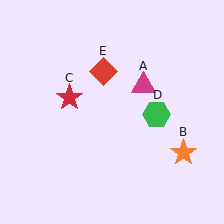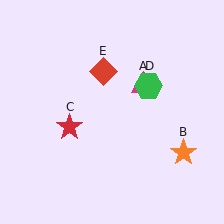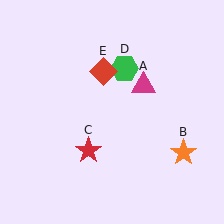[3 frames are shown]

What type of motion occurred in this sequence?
The red star (object C), green hexagon (object D) rotated counterclockwise around the center of the scene.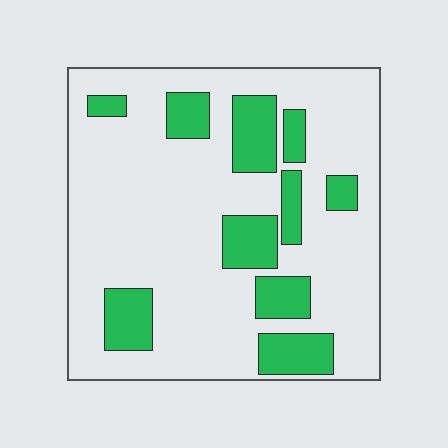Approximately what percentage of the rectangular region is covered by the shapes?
Approximately 20%.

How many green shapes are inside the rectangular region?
10.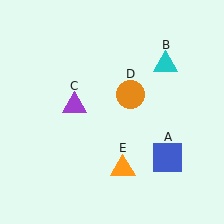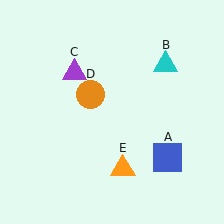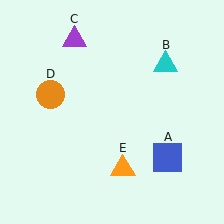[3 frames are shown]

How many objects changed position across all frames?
2 objects changed position: purple triangle (object C), orange circle (object D).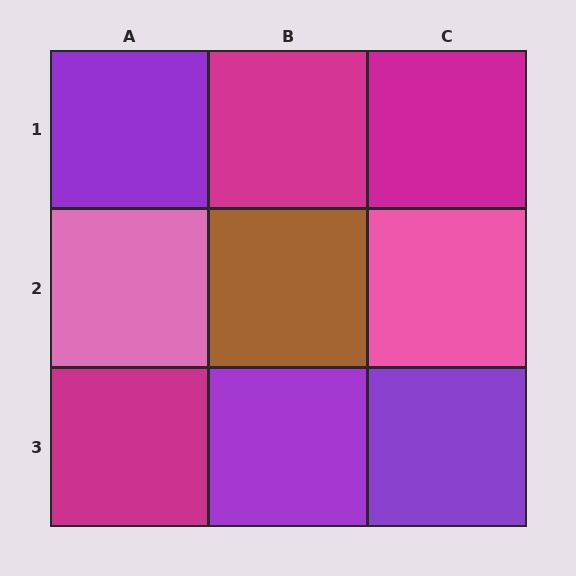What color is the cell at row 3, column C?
Purple.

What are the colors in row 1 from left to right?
Purple, magenta, magenta.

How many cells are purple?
3 cells are purple.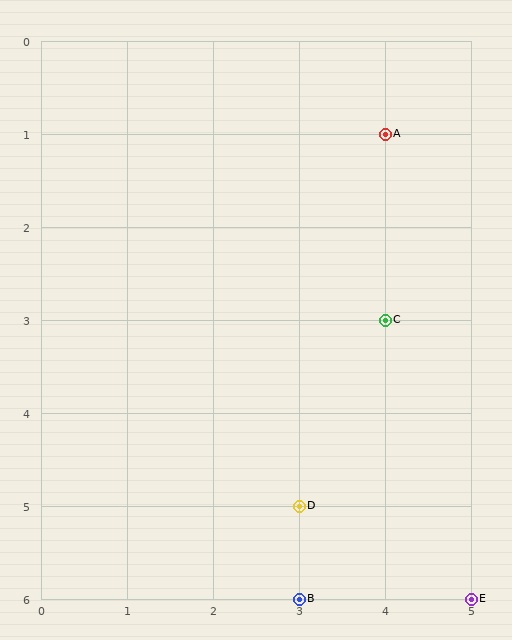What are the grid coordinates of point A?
Point A is at grid coordinates (4, 1).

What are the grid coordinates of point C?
Point C is at grid coordinates (4, 3).